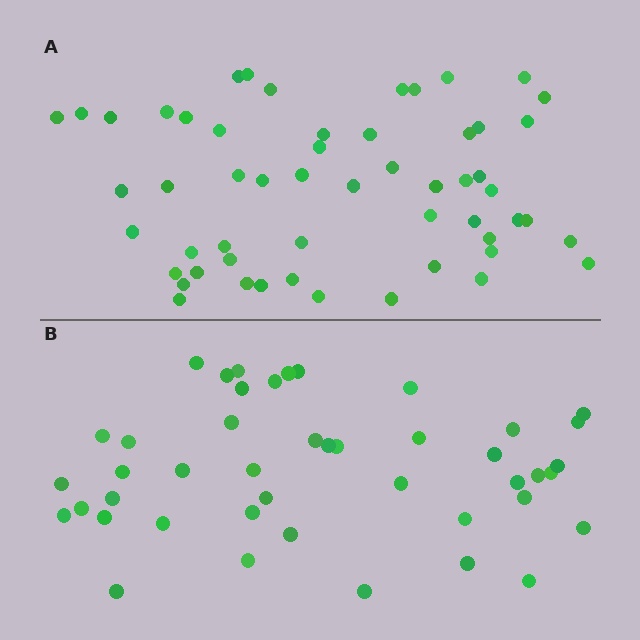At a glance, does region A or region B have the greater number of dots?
Region A (the top region) has more dots.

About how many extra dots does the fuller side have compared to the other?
Region A has roughly 12 or so more dots than region B.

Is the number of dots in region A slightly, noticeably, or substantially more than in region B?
Region A has noticeably more, but not dramatically so. The ratio is roughly 1.2 to 1.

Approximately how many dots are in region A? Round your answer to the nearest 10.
About 60 dots. (The exact count is 55, which rounds to 60.)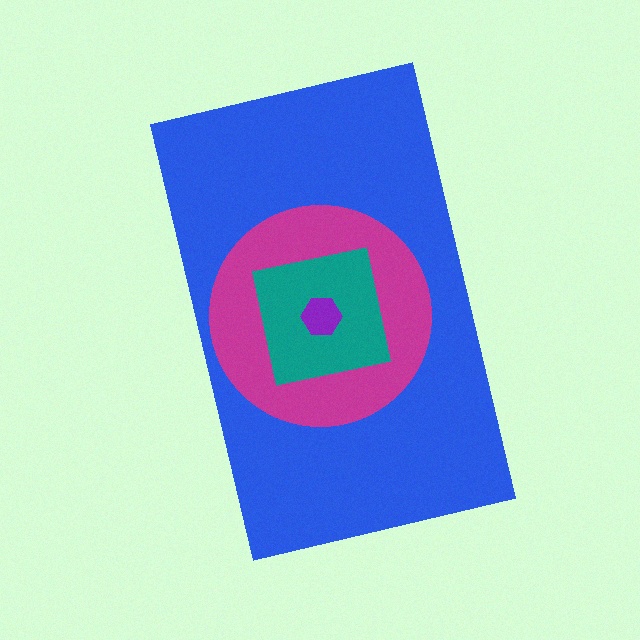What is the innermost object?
The purple hexagon.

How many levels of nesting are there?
4.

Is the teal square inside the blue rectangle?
Yes.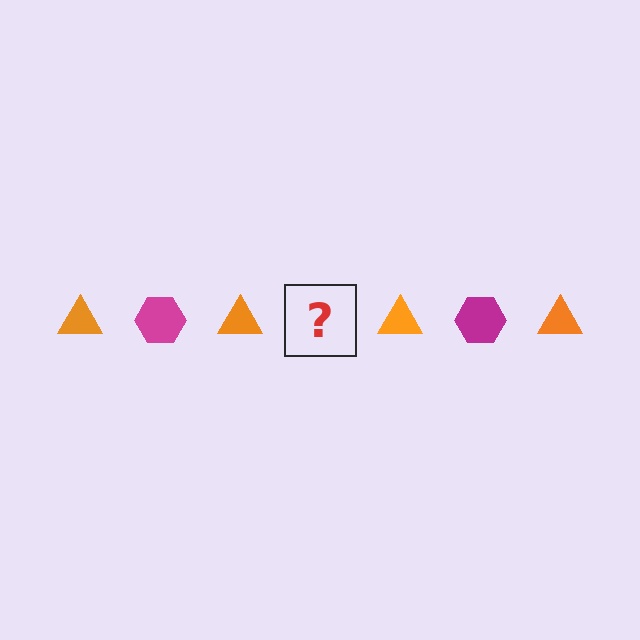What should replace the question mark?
The question mark should be replaced with a magenta hexagon.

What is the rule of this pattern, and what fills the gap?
The rule is that the pattern alternates between orange triangle and magenta hexagon. The gap should be filled with a magenta hexagon.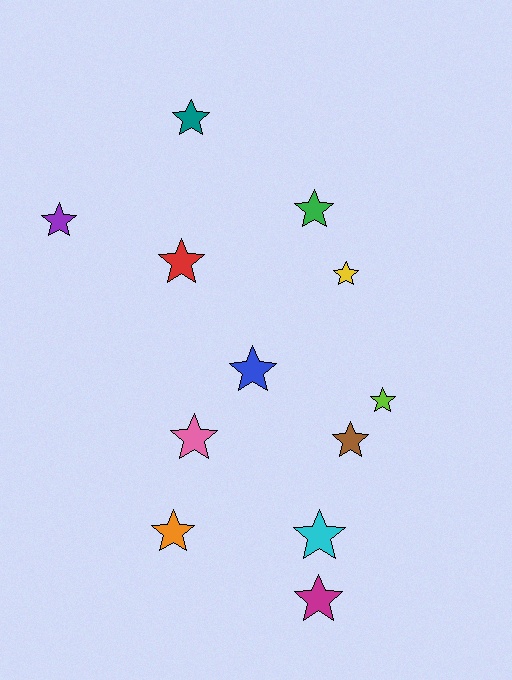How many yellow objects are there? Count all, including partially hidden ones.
There is 1 yellow object.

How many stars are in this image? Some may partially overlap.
There are 12 stars.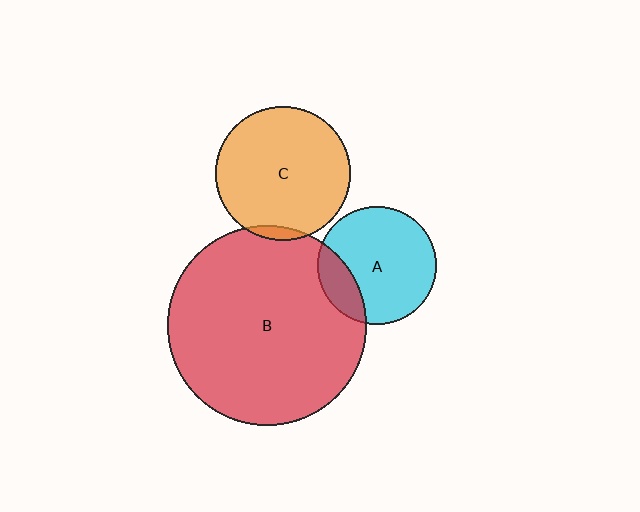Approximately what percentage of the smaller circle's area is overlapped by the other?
Approximately 20%.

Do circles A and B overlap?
Yes.